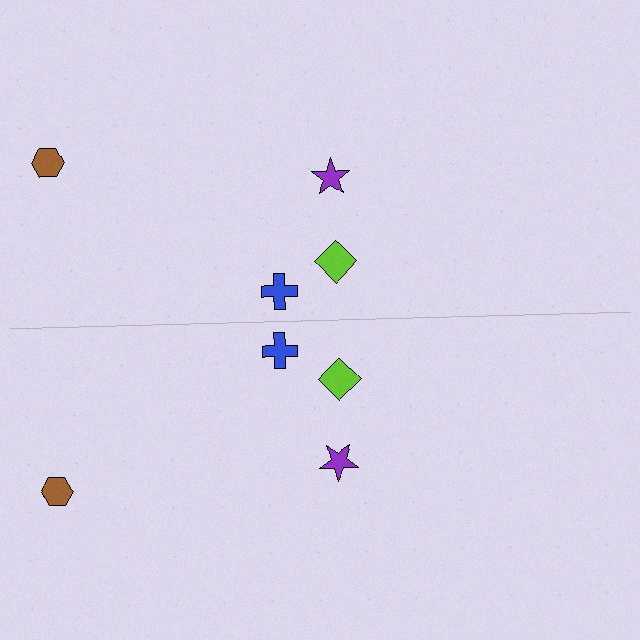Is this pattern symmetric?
Yes, this pattern has bilateral (reflection) symmetry.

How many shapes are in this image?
There are 8 shapes in this image.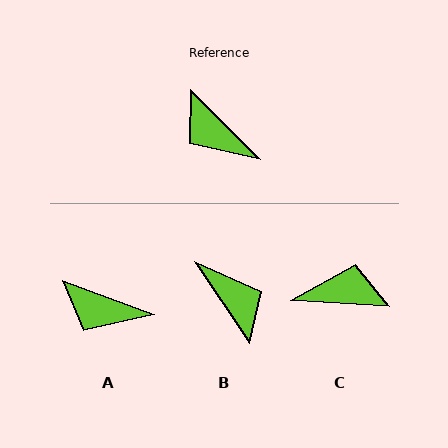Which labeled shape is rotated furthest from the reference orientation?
B, about 169 degrees away.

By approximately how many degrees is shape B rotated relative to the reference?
Approximately 169 degrees counter-clockwise.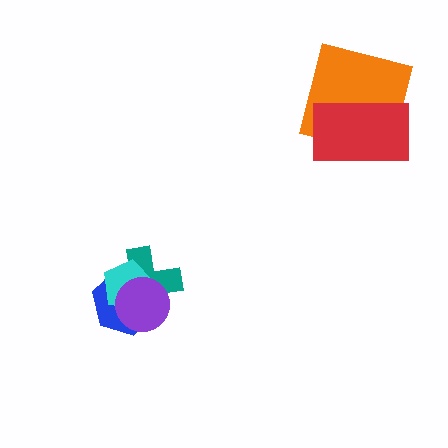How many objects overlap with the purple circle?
3 objects overlap with the purple circle.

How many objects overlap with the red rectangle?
1 object overlaps with the red rectangle.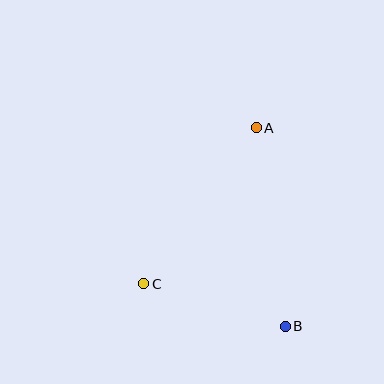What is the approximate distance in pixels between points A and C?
The distance between A and C is approximately 192 pixels.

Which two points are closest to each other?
Points B and C are closest to each other.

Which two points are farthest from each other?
Points A and B are farthest from each other.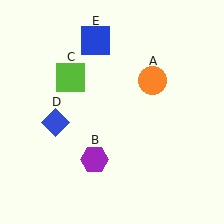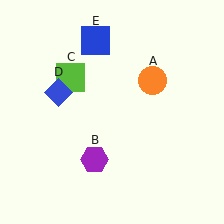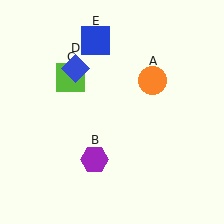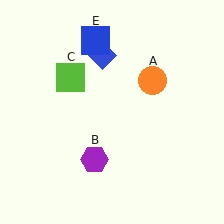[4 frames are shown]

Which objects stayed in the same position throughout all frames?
Orange circle (object A) and purple hexagon (object B) and lime square (object C) and blue square (object E) remained stationary.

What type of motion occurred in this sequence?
The blue diamond (object D) rotated clockwise around the center of the scene.